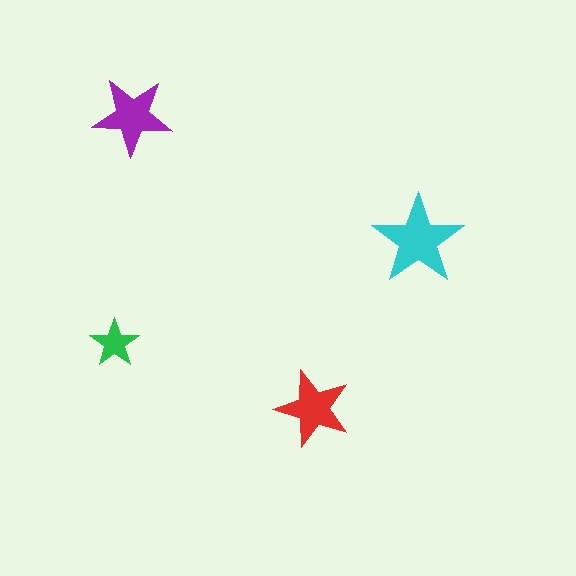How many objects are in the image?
There are 4 objects in the image.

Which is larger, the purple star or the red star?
The purple one.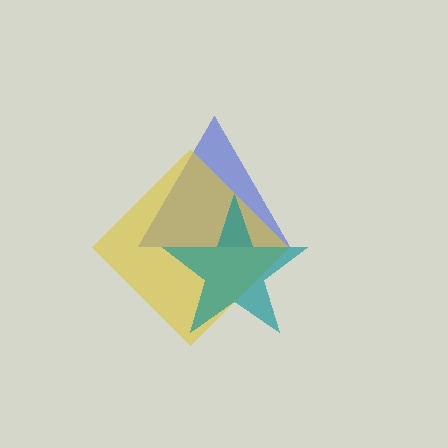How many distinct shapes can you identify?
There are 3 distinct shapes: a blue triangle, a yellow diamond, a teal star.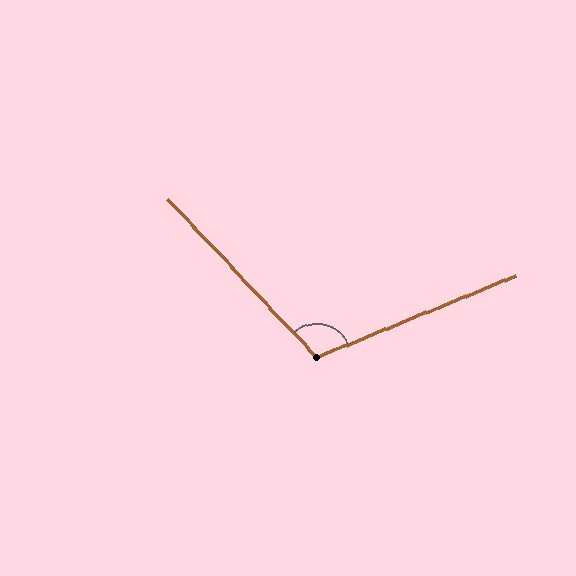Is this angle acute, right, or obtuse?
It is obtuse.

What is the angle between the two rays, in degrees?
Approximately 111 degrees.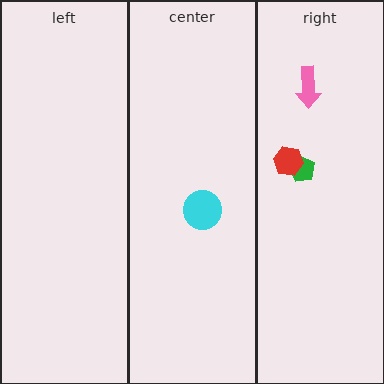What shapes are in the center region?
The cyan circle.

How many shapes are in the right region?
3.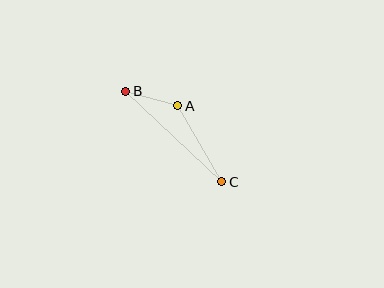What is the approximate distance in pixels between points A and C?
The distance between A and C is approximately 88 pixels.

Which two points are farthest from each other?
Points B and C are farthest from each other.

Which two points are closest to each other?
Points A and B are closest to each other.